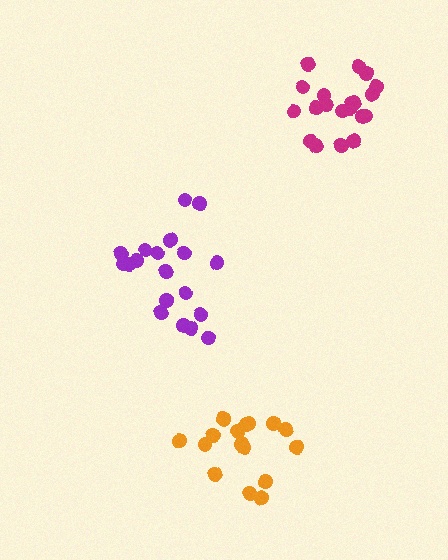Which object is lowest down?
The orange cluster is bottommost.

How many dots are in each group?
Group 1: 20 dots, Group 2: 17 dots, Group 3: 19 dots (56 total).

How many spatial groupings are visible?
There are 3 spatial groupings.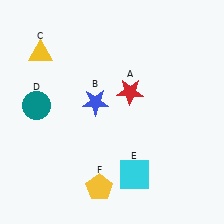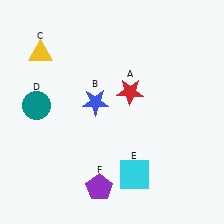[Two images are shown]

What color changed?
The pentagon (F) changed from yellow in Image 1 to purple in Image 2.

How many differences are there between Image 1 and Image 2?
There is 1 difference between the two images.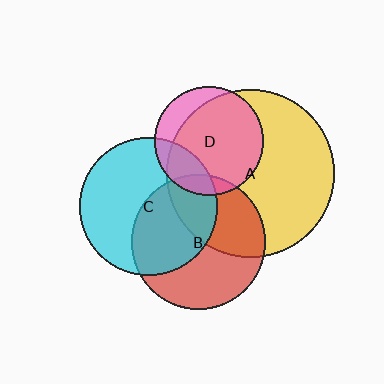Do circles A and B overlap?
Yes.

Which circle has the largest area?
Circle A (yellow).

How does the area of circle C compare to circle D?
Approximately 1.6 times.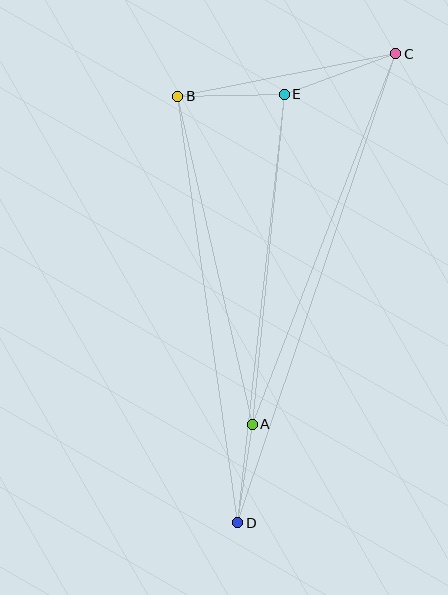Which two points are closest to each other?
Points A and D are closest to each other.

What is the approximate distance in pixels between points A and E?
The distance between A and E is approximately 332 pixels.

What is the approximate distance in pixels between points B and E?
The distance between B and E is approximately 107 pixels.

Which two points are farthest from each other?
Points C and D are farthest from each other.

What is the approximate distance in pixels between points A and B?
The distance between A and B is approximately 337 pixels.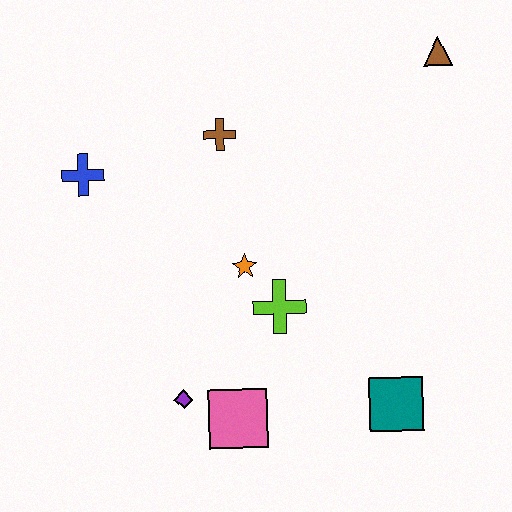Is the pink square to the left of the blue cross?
No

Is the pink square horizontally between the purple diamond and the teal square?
Yes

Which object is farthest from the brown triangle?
The purple diamond is farthest from the brown triangle.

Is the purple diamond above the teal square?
Yes